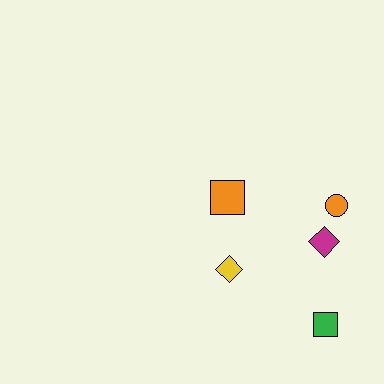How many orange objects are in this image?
There are 2 orange objects.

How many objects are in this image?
There are 5 objects.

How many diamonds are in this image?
There are 2 diamonds.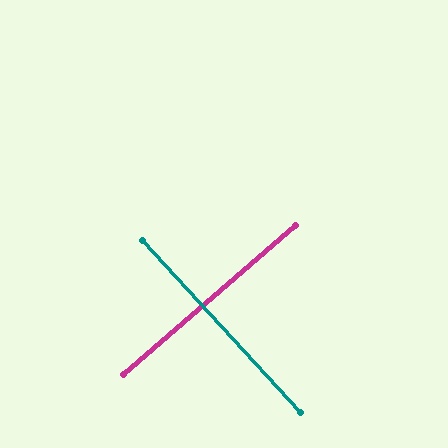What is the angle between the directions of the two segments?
Approximately 88 degrees.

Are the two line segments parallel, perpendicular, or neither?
Perpendicular — they meet at approximately 88°.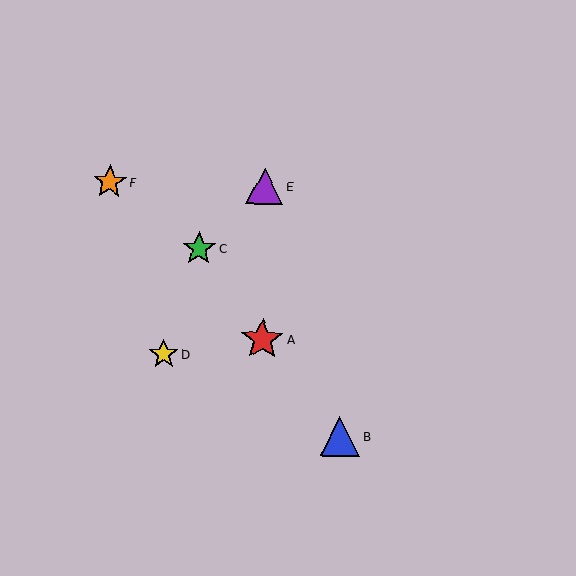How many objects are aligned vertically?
2 objects (A, E) are aligned vertically.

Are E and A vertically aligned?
Yes, both are at x≈265.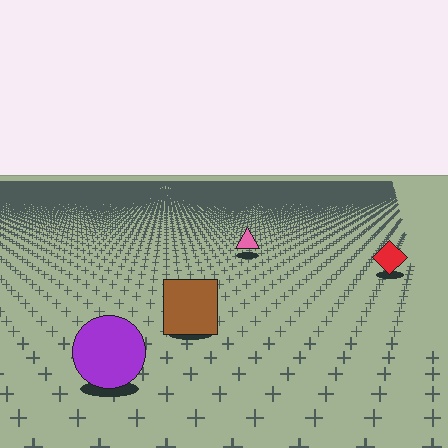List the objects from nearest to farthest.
From nearest to farthest: the purple circle, the brown square, the red diamond, the pink triangle.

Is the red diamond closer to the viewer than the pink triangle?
Yes. The red diamond is closer — you can tell from the texture gradient: the ground texture is coarser near it.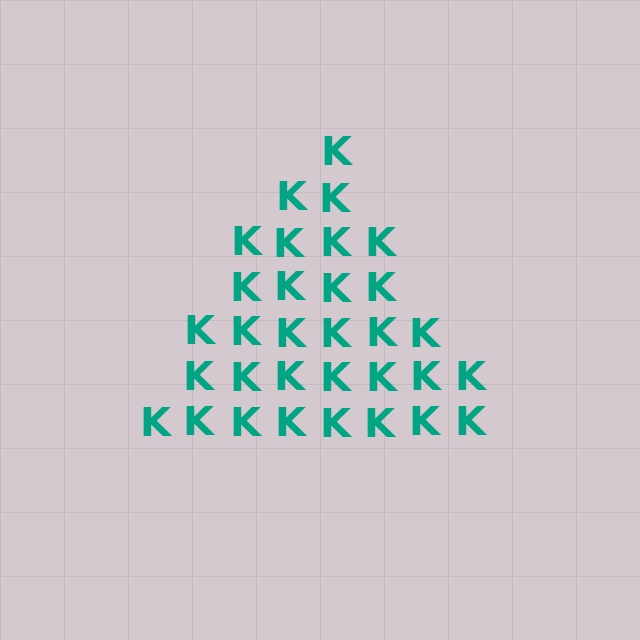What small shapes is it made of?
It is made of small letter K's.